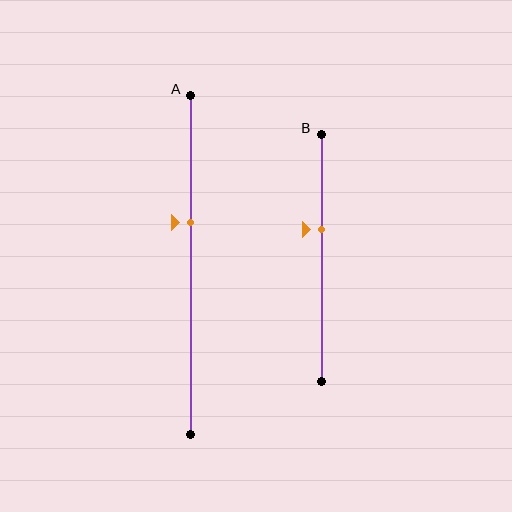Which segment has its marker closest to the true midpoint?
Segment B has its marker closest to the true midpoint.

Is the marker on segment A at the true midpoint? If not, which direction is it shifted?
No, the marker on segment A is shifted upward by about 13% of the segment length.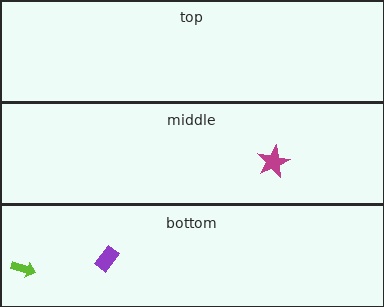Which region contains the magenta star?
The middle region.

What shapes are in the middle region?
The magenta star.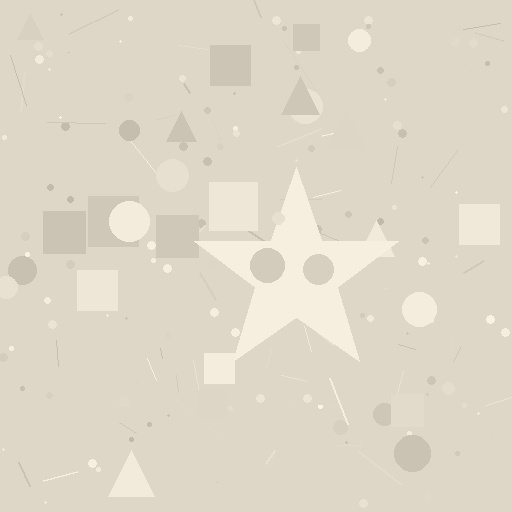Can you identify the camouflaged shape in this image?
The camouflaged shape is a star.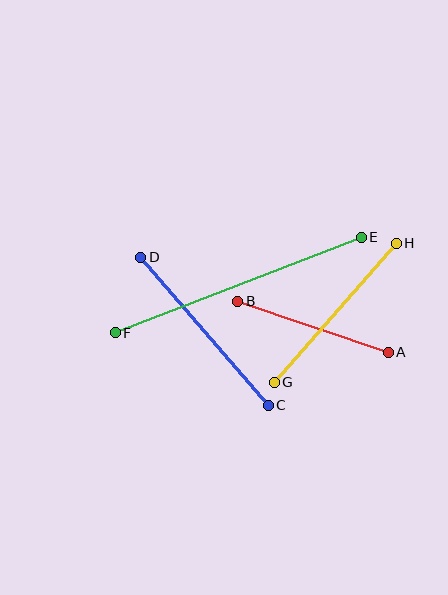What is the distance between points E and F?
The distance is approximately 264 pixels.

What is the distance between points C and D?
The distance is approximately 196 pixels.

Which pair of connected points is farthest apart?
Points E and F are farthest apart.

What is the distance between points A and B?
The distance is approximately 159 pixels.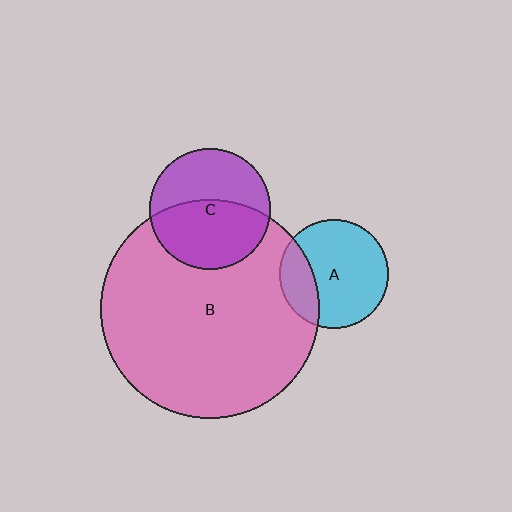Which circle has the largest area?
Circle B (pink).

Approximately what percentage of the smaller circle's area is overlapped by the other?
Approximately 55%.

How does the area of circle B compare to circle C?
Approximately 3.3 times.